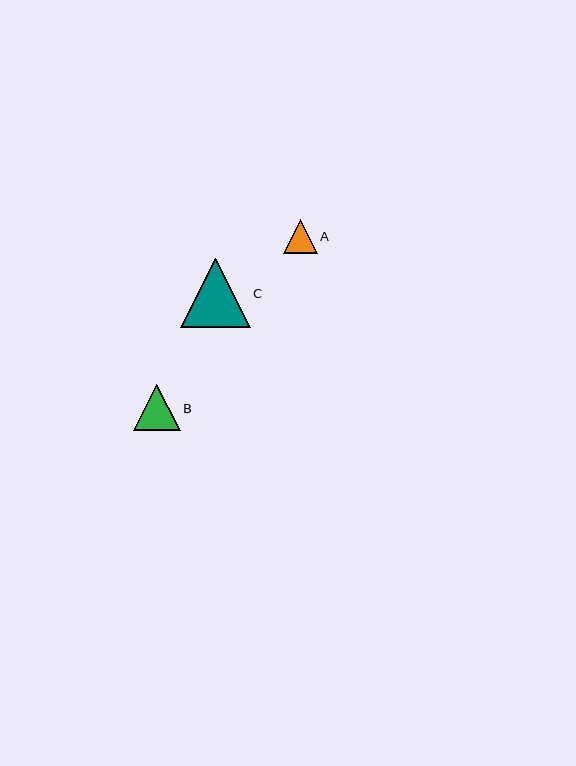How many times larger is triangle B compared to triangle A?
Triangle B is approximately 1.4 times the size of triangle A.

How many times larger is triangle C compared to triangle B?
Triangle C is approximately 1.5 times the size of triangle B.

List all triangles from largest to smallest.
From largest to smallest: C, B, A.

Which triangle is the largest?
Triangle C is the largest with a size of approximately 69 pixels.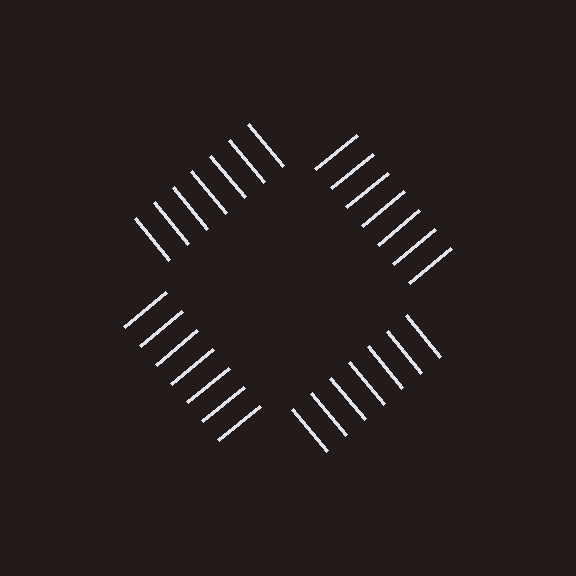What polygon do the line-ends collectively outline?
An illusory square — the line segments terminate on its edges but no continuous stroke is drawn.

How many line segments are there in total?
28 — 7 along each of the 4 edges.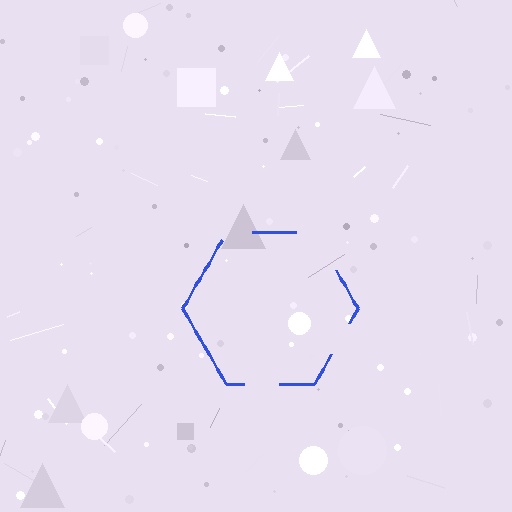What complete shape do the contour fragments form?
The contour fragments form a hexagon.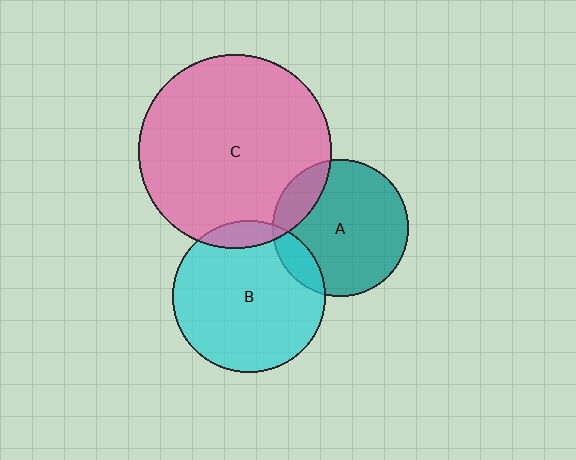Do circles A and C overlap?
Yes.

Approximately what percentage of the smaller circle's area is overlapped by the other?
Approximately 15%.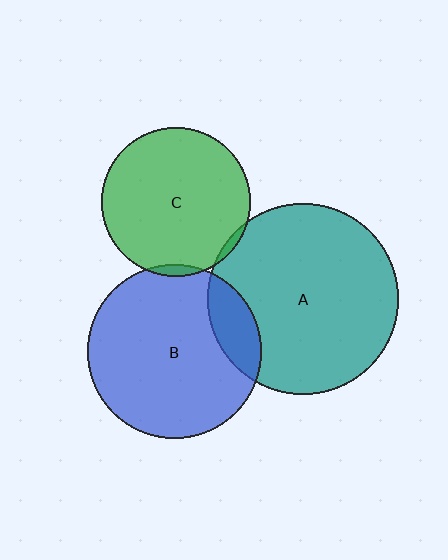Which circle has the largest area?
Circle A (teal).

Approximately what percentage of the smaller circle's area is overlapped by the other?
Approximately 15%.